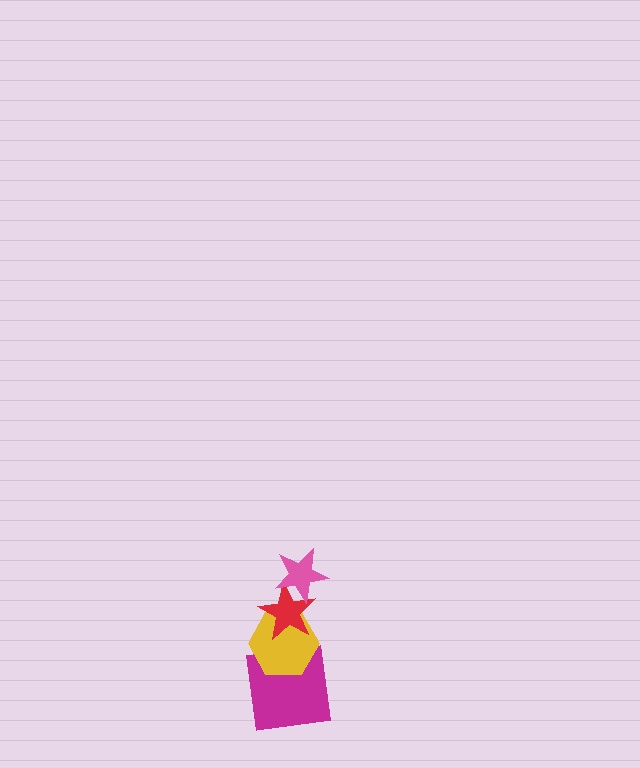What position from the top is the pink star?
The pink star is 1st from the top.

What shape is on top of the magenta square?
The yellow hexagon is on top of the magenta square.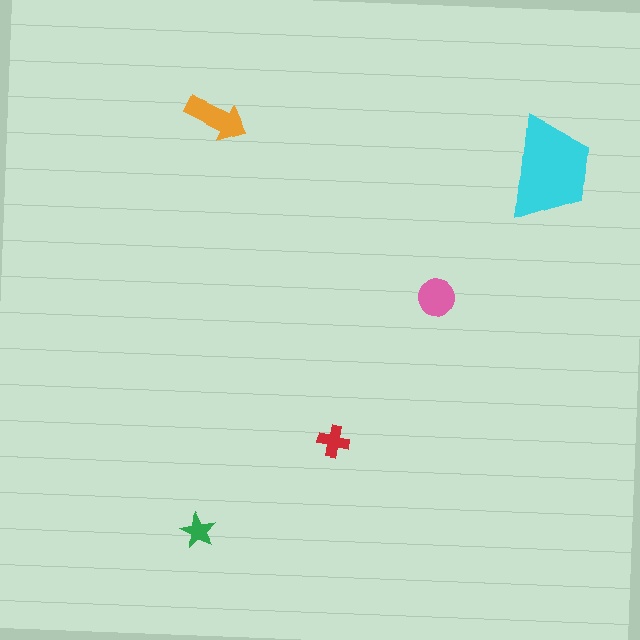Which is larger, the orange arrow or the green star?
The orange arrow.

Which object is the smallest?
The green star.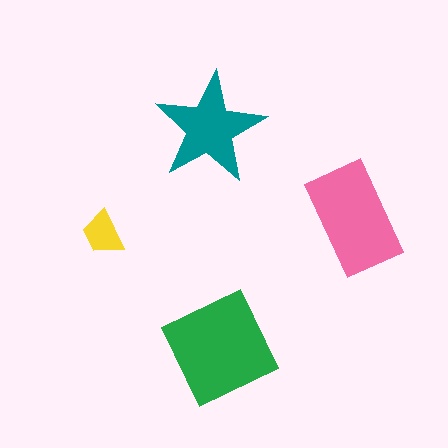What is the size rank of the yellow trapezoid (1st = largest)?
4th.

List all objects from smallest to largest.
The yellow trapezoid, the teal star, the pink rectangle, the green diamond.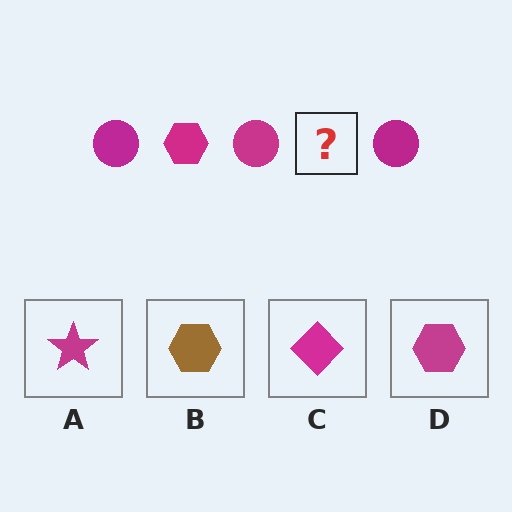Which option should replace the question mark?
Option D.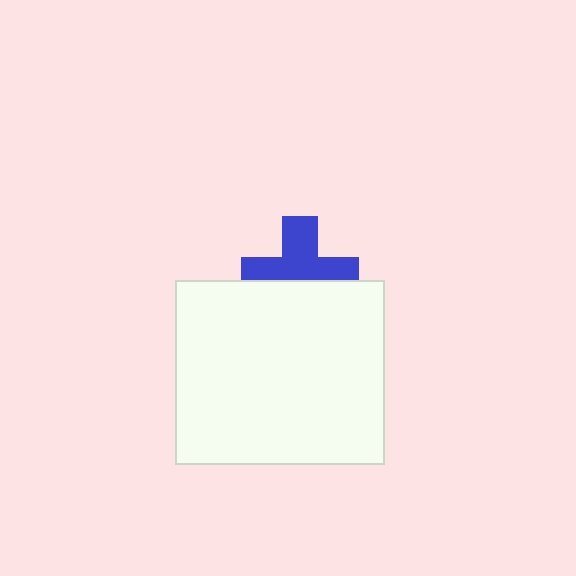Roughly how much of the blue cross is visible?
About half of it is visible (roughly 57%).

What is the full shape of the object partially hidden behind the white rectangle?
The partially hidden object is a blue cross.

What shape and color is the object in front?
The object in front is a white rectangle.